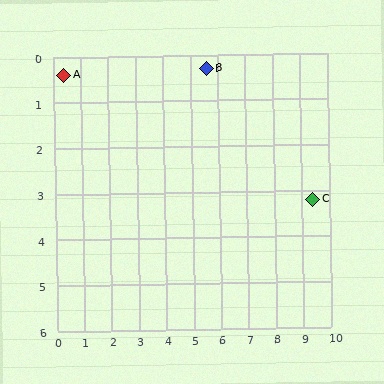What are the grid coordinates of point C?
Point C is at approximately (9.4, 3.2).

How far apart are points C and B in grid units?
Points C and B are about 4.8 grid units apart.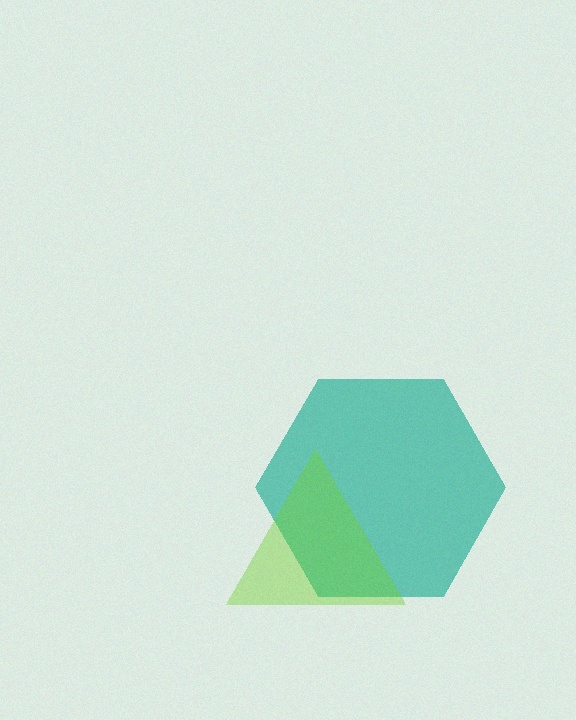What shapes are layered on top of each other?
The layered shapes are: a teal hexagon, a lime triangle.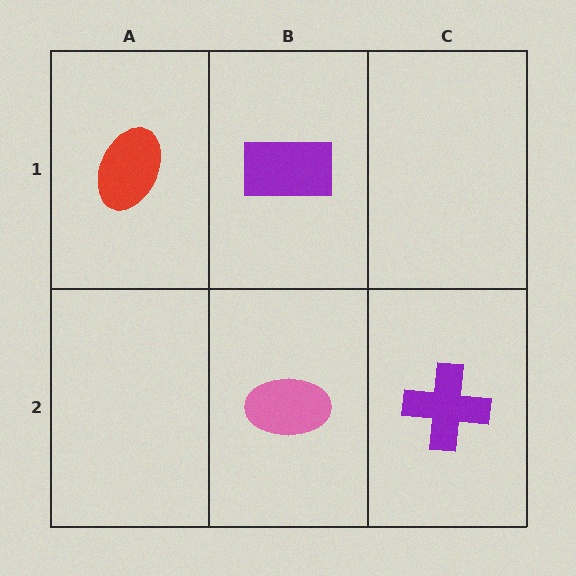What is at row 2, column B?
A pink ellipse.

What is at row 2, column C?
A purple cross.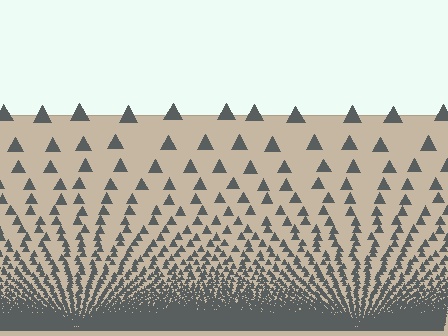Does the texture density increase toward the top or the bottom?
Density increases toward the bottom.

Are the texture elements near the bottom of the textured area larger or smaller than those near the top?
Smaller. The gradient is inverted — elements near the bottom are smaller and denser.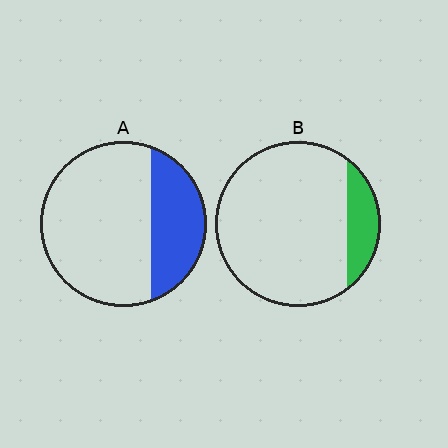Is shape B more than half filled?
No.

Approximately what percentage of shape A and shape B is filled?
A is approximately 30% and B is approximately 15%.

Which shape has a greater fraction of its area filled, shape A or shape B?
Shape A.